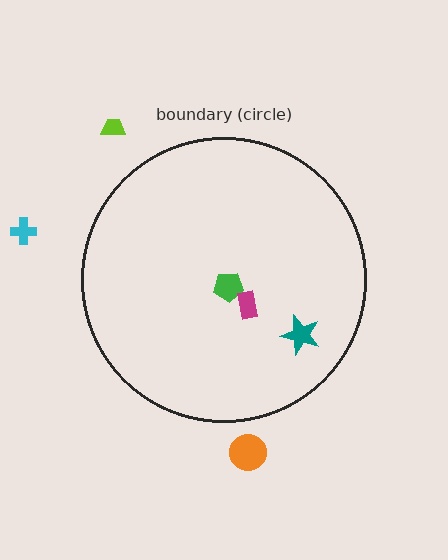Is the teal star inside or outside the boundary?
Inside.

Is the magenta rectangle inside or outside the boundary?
Inside.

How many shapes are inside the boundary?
3 inside, 3 outside.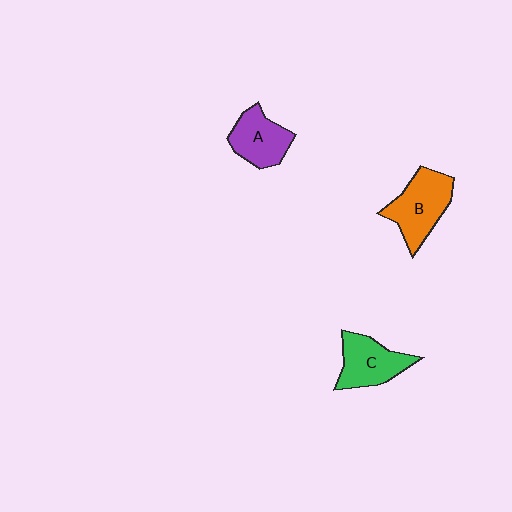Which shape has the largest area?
Shape B (orange).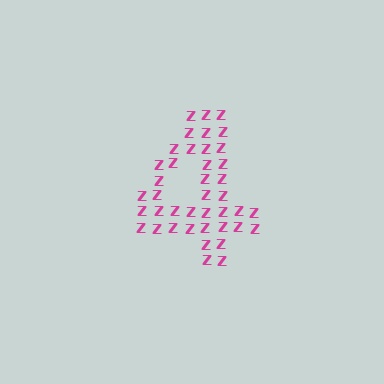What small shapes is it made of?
It is made of small letter Z's.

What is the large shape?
The large shape is the digit 4.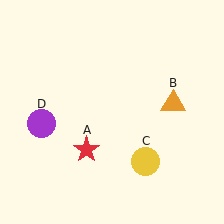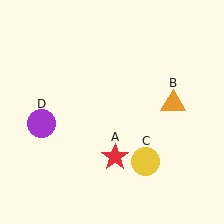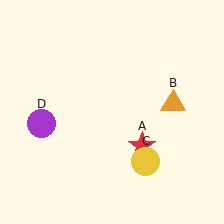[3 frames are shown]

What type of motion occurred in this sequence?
The red star (object A) rotated counterclockwise around the center of the scene.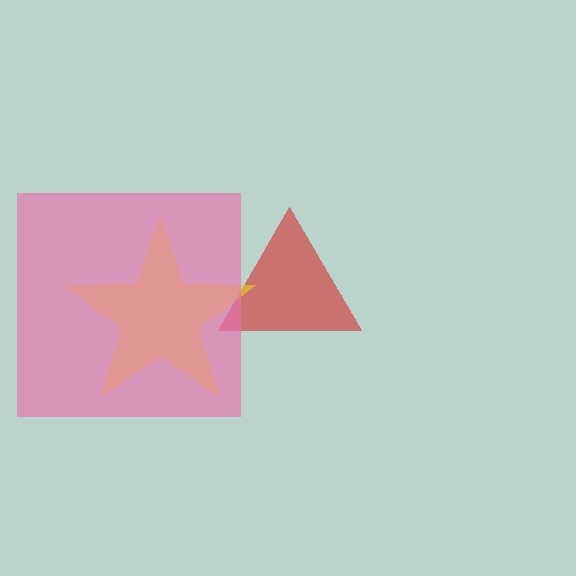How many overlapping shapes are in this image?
There are 3 overlapping shapes in the image.